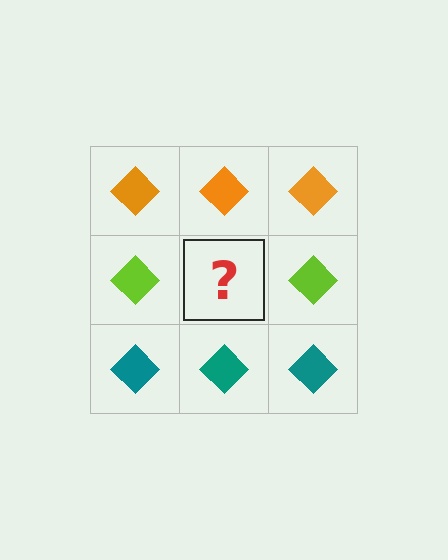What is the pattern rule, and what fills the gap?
The rule is that each row has a consistent color. The gap should be filled with a lime diamond.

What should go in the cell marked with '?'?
The missing cell should contain a lime diamond.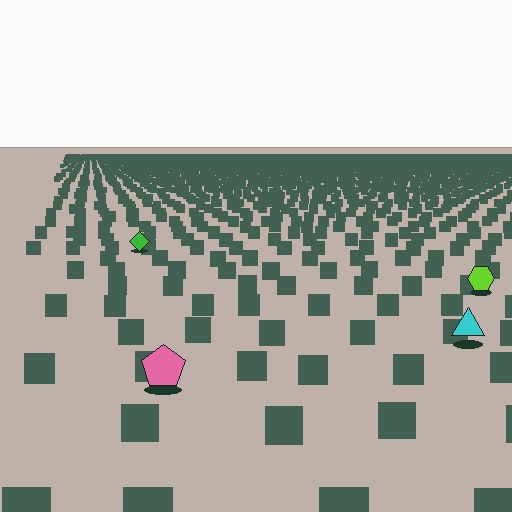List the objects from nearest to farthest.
From nearest to farthest: the pink pentagon, the cyan triangle, the lime hexagon, the green diamond.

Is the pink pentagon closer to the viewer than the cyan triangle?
Yes. The pink pentagon is closer — you can tell from the texture gradient: the ground texture is coarser near it.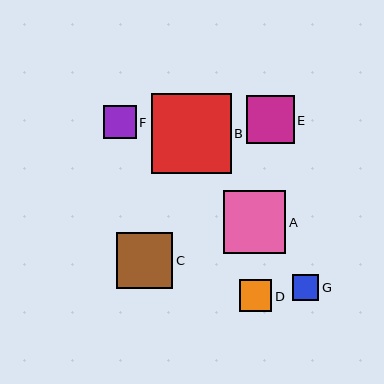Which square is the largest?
Square B is the largest with a size of approximately 80 pixels.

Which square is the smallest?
Square G is the smallest with a size of approximately 26 pixels.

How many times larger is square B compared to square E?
Square B is approximately 1.7 times the size of square E.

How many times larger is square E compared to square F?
Square E is approximately 1.5 times the size of square F.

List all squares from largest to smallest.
From largest to smallest: B, A, C, E, F, D, G.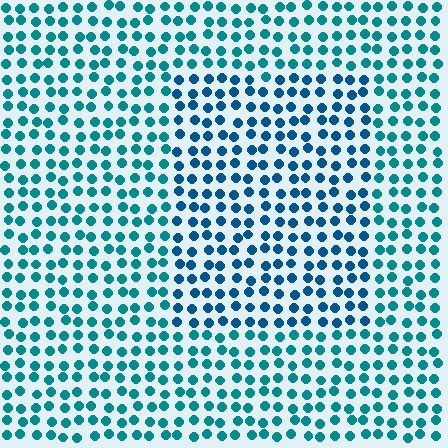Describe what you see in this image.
The image is filled with small teal elements in a uniform arrangement. A rectangle-shaped region is visible where the elements are tinted to a slightly different hue, forming a subtle color boundary.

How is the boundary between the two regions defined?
The boundary is defined purely by a slight shift in hue (about 24 degrees). Spacing, size, and orientation are identical on both sides.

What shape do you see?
I see a rectangle.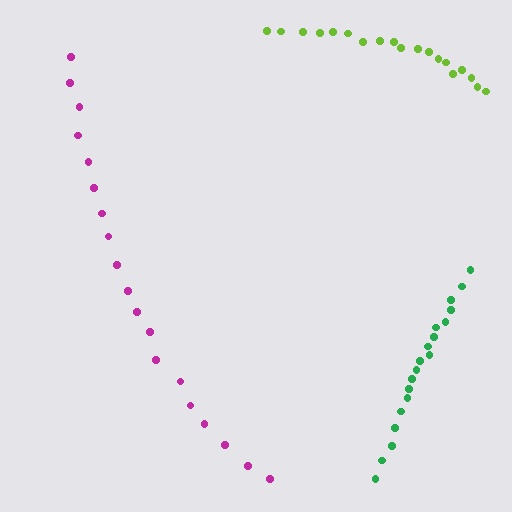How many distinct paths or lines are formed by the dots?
There are 3 distinct paths.